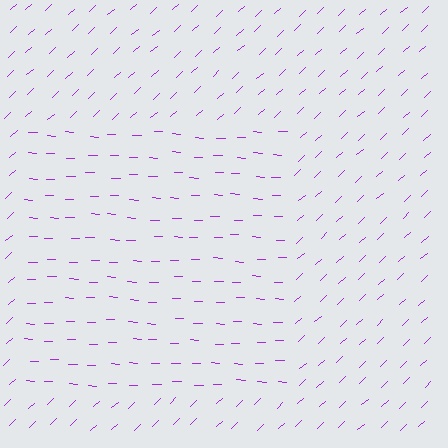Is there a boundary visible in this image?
Yes, there is a texture boundary formed by a change in line orientation.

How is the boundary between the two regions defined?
The boundary is defined purely by a change in line orientation (approximately 45 degrees difference). All lines are the same color and thickness.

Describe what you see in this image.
The image is filled with small purple line segments. A rectangle region in the image has lines oriented differently from the surrounding lines, creating a visible texture boundary.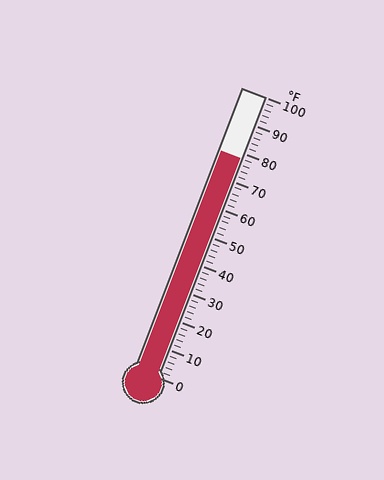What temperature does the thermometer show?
The thermometer shows approximately 78°F.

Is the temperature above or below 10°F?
The temperature is above 10°F.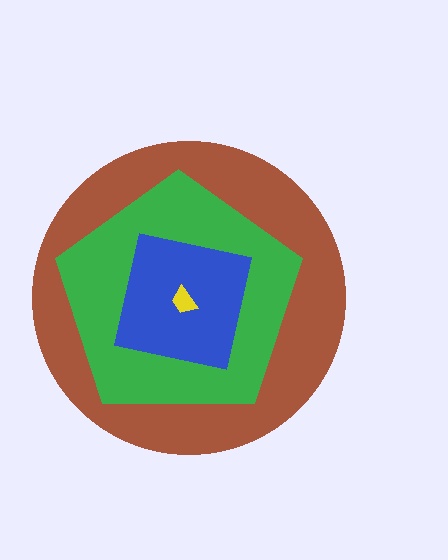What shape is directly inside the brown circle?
The green pentagon.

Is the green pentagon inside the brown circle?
Yes.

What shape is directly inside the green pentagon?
The blue square.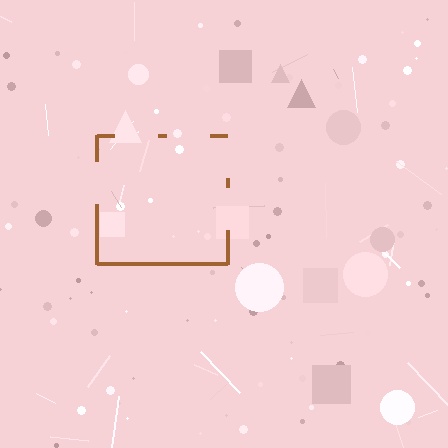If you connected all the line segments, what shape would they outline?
They would outline a square.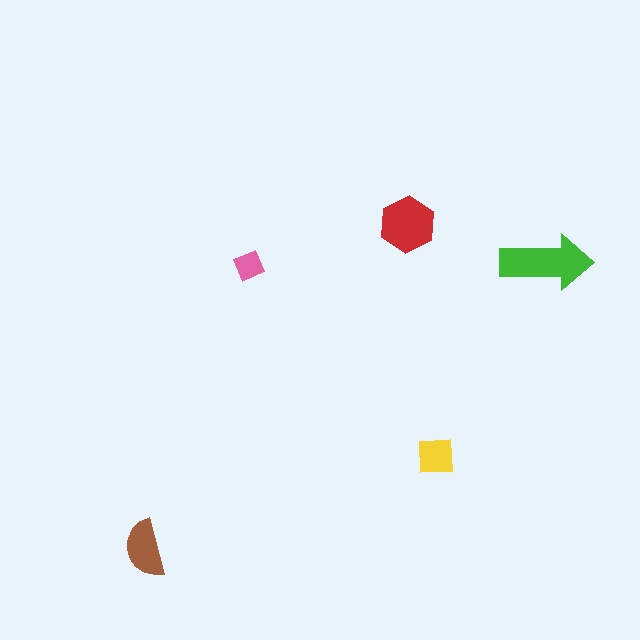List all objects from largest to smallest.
The green arrow, the red hexagon, the brown semicircle, the yellow square, the pink diamond.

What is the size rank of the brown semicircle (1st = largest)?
3rd.